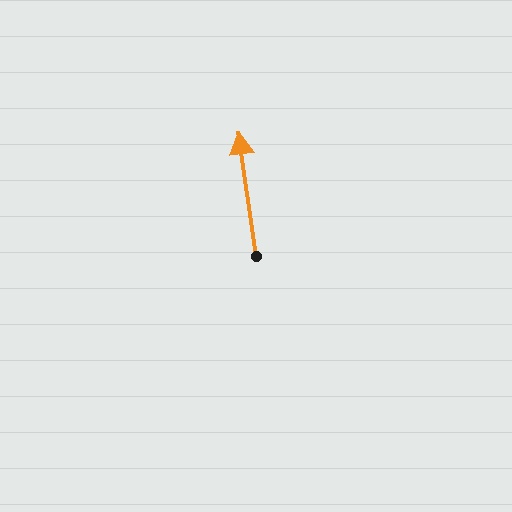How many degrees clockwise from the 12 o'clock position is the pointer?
Approximately 352 degrees.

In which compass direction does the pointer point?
North.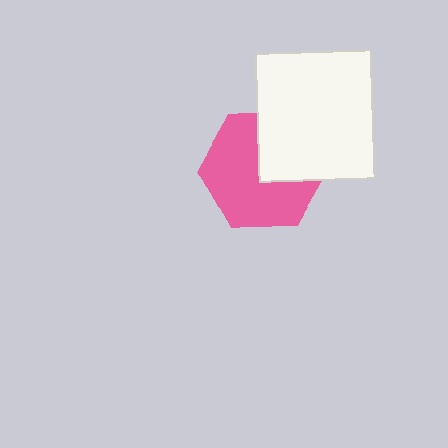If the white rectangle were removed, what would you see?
You would see the complete pink hexagon.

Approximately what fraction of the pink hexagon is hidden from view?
Roughly 35% of the pink hexagon is hidden behind the white rectangle.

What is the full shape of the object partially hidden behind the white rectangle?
The partially hidden object is a pink hexagon.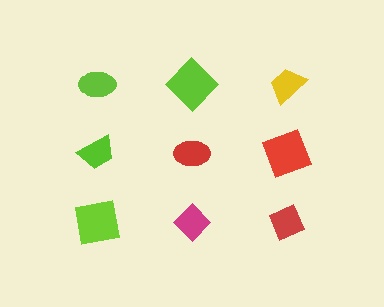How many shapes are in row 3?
3 shapes.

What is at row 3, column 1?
A lime square.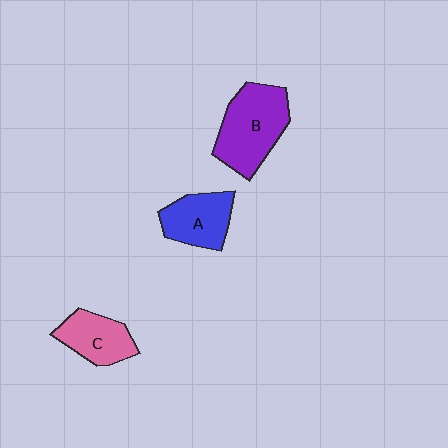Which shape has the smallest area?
Shape C (pink).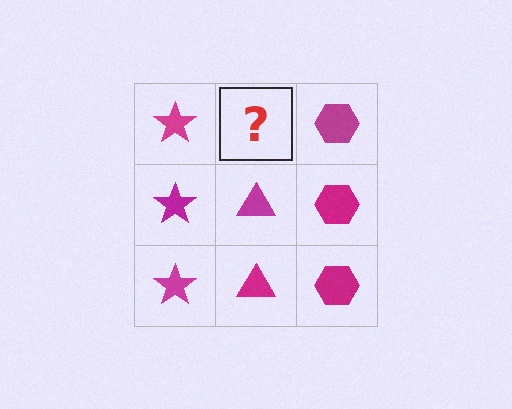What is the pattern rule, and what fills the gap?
The rule is that each column has a consistent shape. The gap should be filled with a magenta triangle.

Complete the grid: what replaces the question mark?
The question mark should be replaced with a magenta triangle.